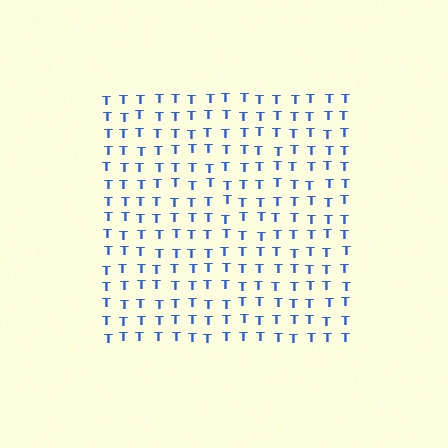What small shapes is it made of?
It is made of small letter T's.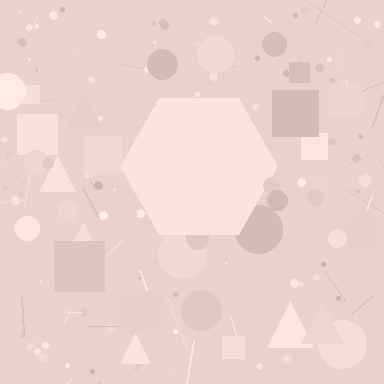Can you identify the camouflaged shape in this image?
The camouflaged shape is a hexagon.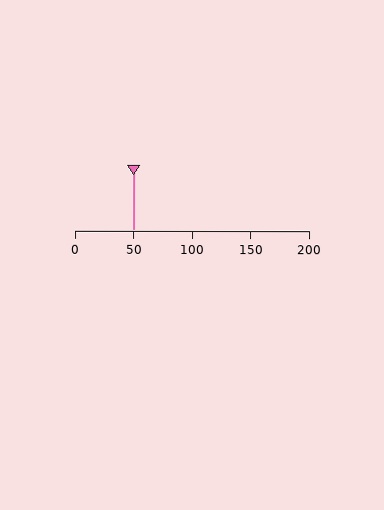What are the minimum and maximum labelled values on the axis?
The axis runs from 0 to 200.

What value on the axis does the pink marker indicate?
The marker indicates approximately 50.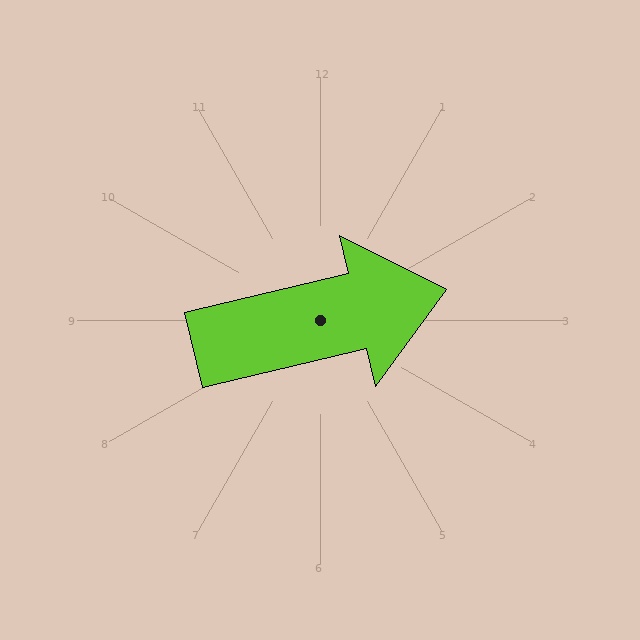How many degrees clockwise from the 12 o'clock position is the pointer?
Approximately 77 degrees.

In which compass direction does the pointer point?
East.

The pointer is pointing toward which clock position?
Roughly 3 o'clock.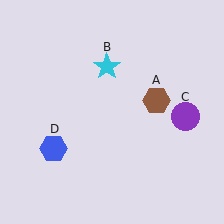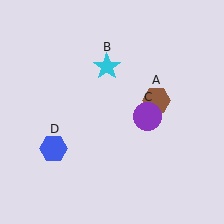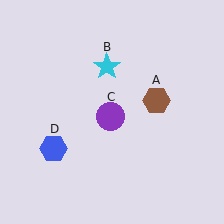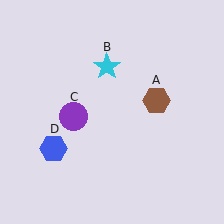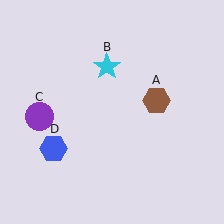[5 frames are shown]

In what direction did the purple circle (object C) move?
The purple circle (object C) moved left.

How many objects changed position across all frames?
1 object changed position: purple circle (object C).